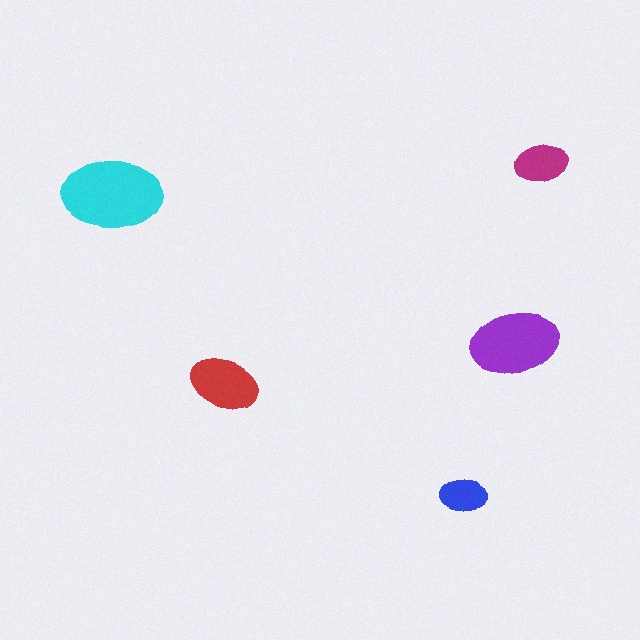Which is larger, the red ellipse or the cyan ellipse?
The cyan one.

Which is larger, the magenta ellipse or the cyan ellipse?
The cyan one.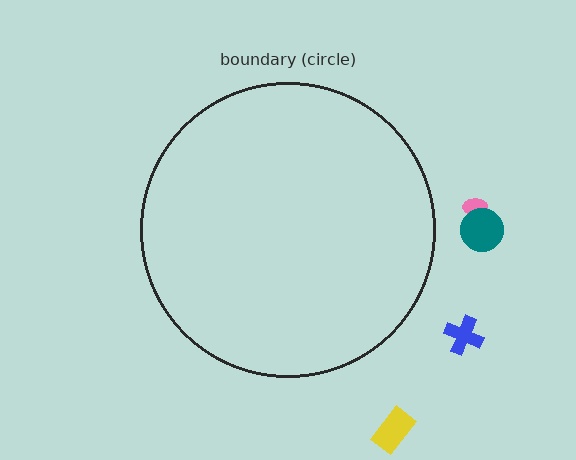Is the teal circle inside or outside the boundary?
Outside.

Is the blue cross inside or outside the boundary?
Outside.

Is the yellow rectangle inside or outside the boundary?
Outside.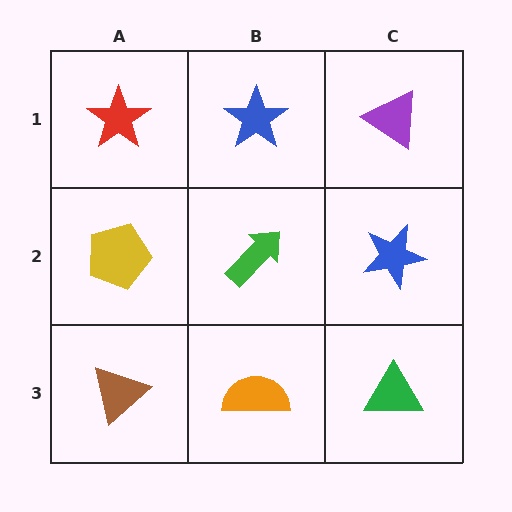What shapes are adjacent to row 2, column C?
A purple triangle (row 1, column C), a green triangle (row 3, column C), a green arrow (row 2, column B).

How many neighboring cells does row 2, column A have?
3.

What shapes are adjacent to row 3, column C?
A blue star (row 2, column C), an orange semicircle (row 3, column B).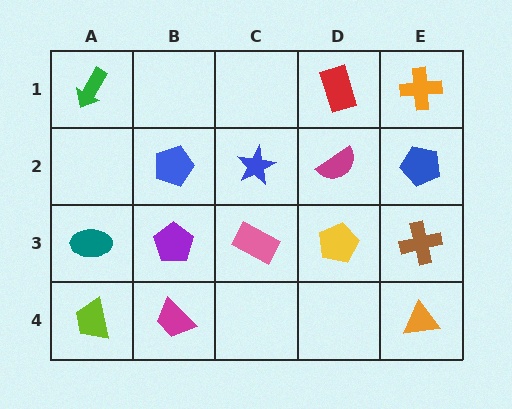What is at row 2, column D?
A magenta semicircle.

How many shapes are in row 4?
3 shapes.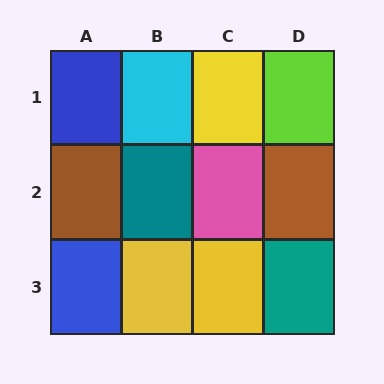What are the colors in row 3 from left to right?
Blue, yellow, yellow, teal.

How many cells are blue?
2 cells are blue.